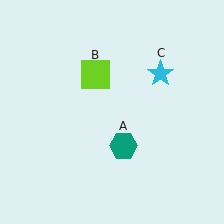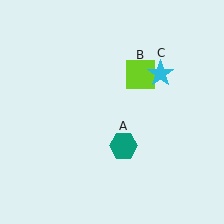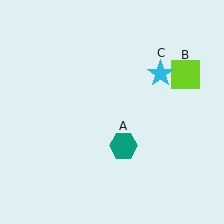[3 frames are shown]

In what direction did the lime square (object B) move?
The lime square (object B) moved right.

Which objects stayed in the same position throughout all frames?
Teal hexagon (object A) and cyan star (object C) remained stationary.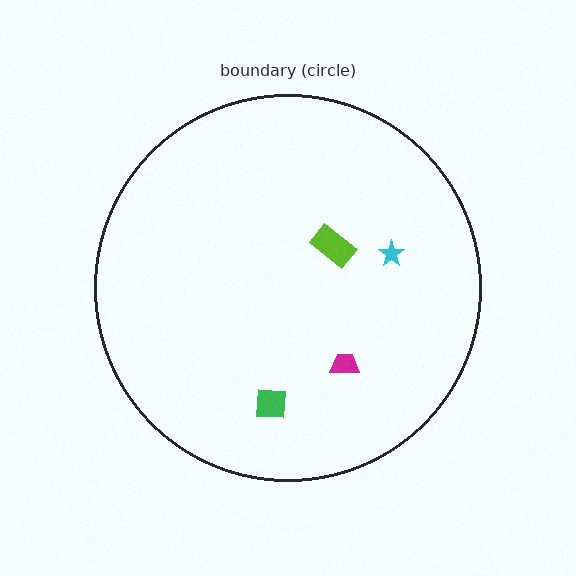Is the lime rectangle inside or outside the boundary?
Inside.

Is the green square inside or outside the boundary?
Inside.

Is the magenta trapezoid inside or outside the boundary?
Inside.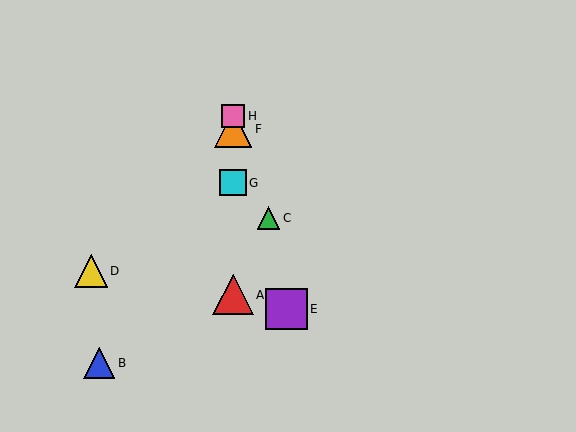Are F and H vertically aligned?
Yes, both are at x≈233.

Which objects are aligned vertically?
Objects A, F, G, H are aligned vertically.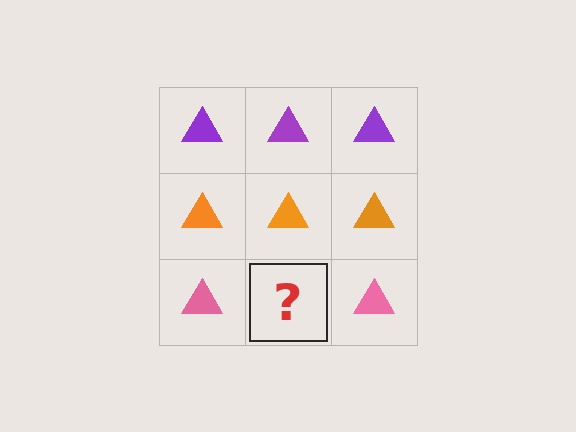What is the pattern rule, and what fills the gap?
The rule is that each row has a consistent color. The gap should be filled with a pink triangle.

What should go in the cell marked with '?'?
The missing cell should contain a pink triangle.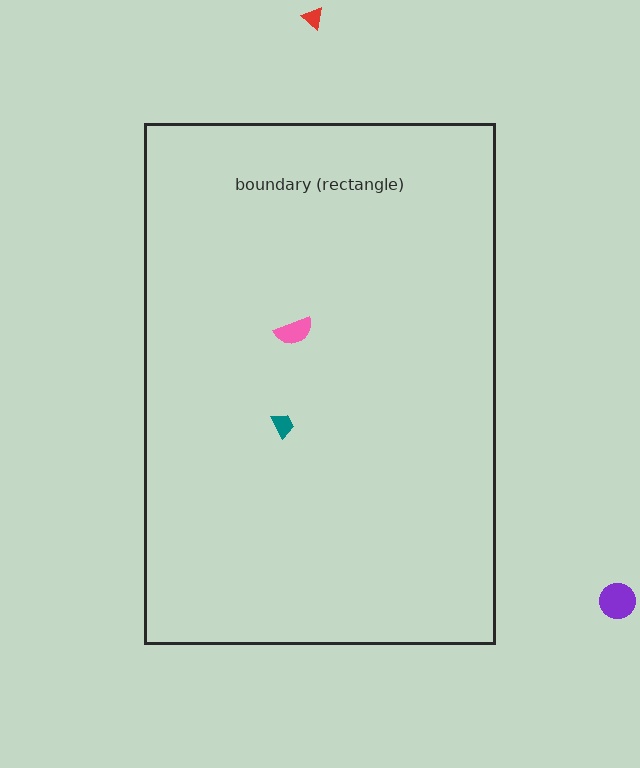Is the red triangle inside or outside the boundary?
Outside.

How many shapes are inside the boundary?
2 inside, 2 outside.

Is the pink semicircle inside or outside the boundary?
Inside.